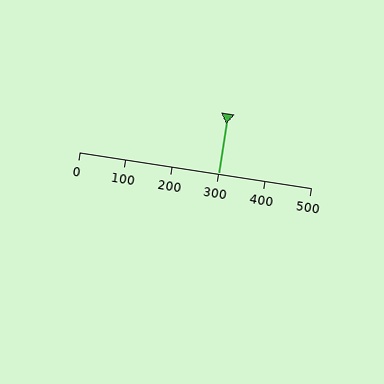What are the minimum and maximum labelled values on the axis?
The axis runs from 0 to 500.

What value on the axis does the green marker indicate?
The marker indicates approximately 300.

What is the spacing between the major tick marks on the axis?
The major ticks are spaced 100 apart.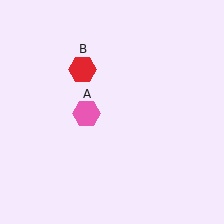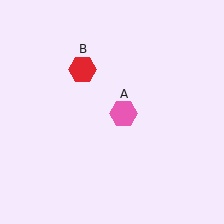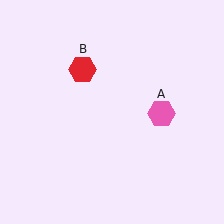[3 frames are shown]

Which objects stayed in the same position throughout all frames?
Red hexagon (object B) remained stationary.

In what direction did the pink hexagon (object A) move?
The pink hexagon (object A) moved right.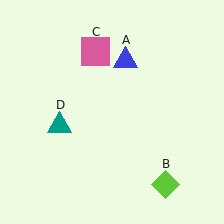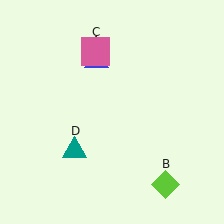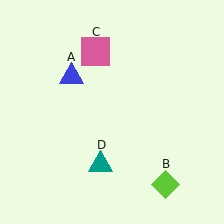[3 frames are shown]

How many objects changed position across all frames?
2 objects changed position: blue triangle (object A), teal triangle (object D).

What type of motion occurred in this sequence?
The blue triangle (object A), teal triangle (object D) rotated counterclockwise around the center of the scene.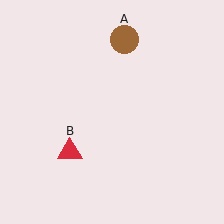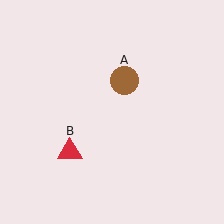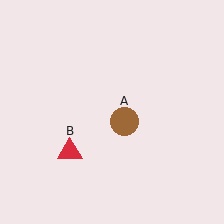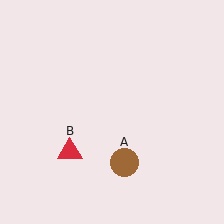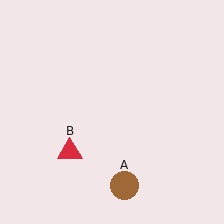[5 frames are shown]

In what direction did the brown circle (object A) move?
The brown circle (object A) moved down.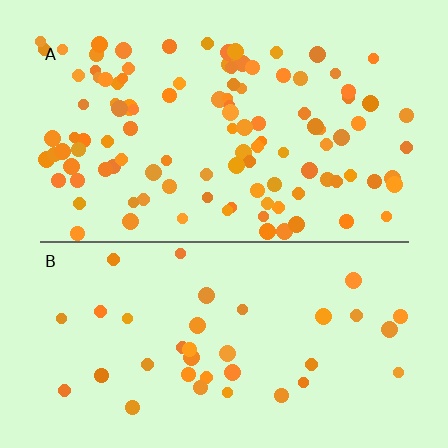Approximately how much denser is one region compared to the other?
Approximately 2.9× — region A over region B.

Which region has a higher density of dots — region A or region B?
A (the top).